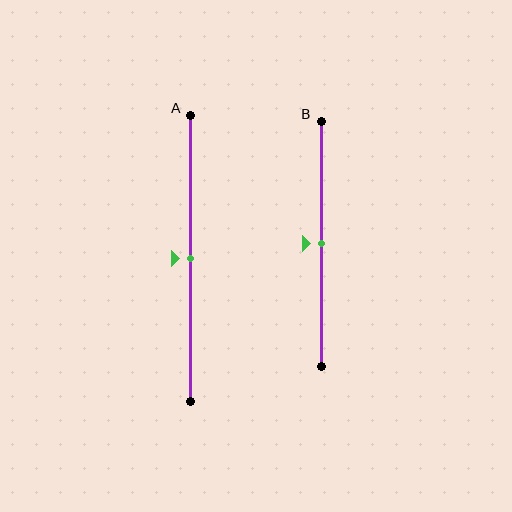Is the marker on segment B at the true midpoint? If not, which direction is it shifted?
Yes, the marker on segment B is at the true midpoint.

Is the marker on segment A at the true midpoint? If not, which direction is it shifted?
Yes, the marker on segment A is at the true midpoint.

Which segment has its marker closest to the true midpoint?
Segment A has its marker closest to the true midpoint.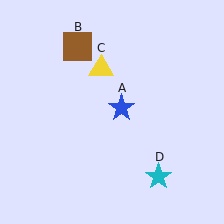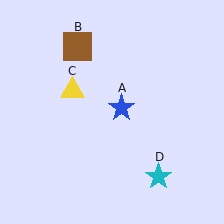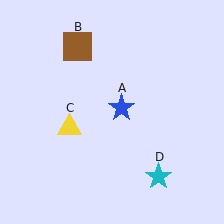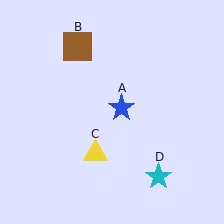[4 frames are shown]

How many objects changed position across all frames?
1 object changed position: yellow triangle (object C).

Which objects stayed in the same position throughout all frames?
Blue star (object A) and brown square (object B) and cyan star (object D) remained stationary.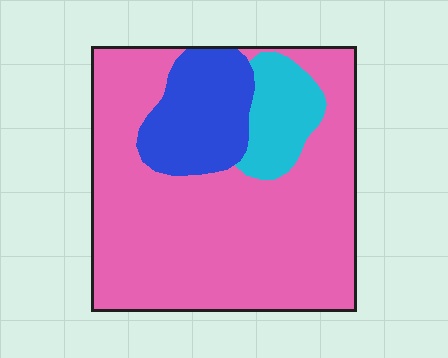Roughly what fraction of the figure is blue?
Blue takes up about one sixth (1/6) of the figure.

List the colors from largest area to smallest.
From largest to smallest: pink, blue, cyan.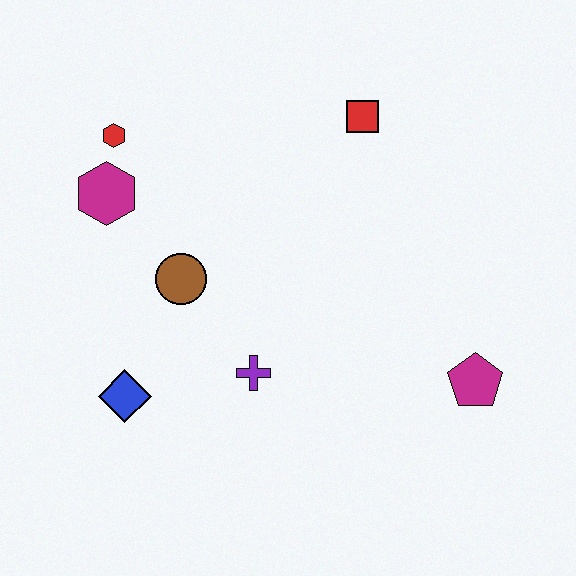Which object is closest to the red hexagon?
The magenta hexagon is closest to the red hexagon.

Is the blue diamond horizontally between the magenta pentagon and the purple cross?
No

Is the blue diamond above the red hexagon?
No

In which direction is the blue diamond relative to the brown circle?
The blue diamond is below the brown circle.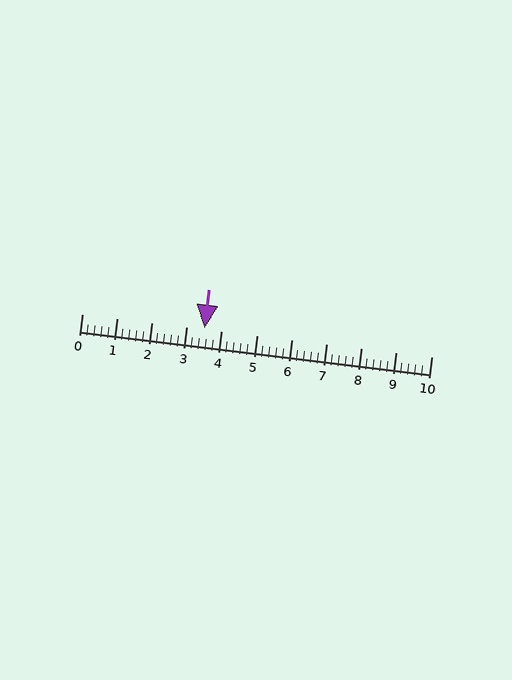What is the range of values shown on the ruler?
The ruler shows values from 0 to 10.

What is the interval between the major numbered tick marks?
The major tick marks are spaced 1 units apart.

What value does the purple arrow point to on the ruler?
The purple arrow points to approximately 3.5.